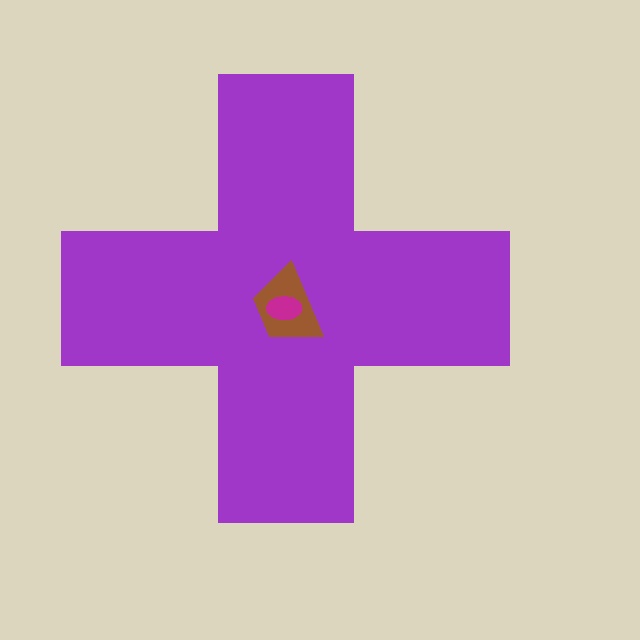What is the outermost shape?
The purple cross.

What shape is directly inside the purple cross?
The brown trapezoid.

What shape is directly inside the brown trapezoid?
The magenta ellipse.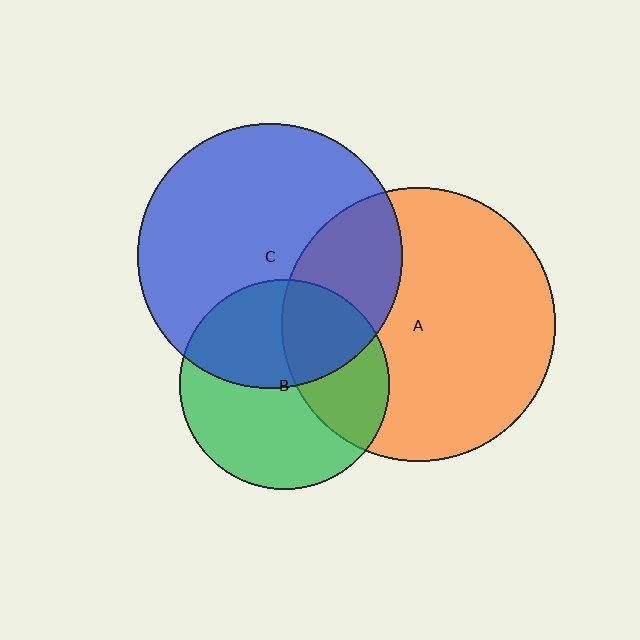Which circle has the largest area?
Circle A (orange).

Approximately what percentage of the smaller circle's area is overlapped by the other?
Approximately 30%.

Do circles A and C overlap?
Yes.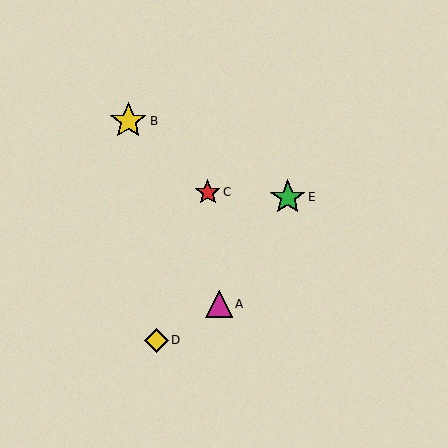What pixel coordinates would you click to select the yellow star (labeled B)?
Click at (128, 121) to select the yellow star B.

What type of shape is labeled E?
Shape E is a green star.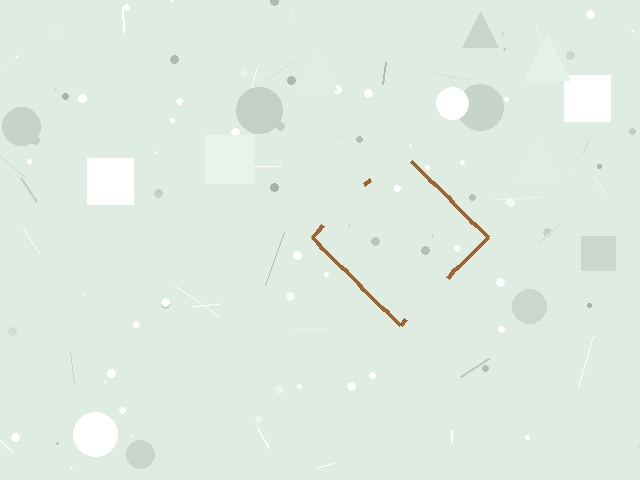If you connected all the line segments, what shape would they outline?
They would outline a diamond.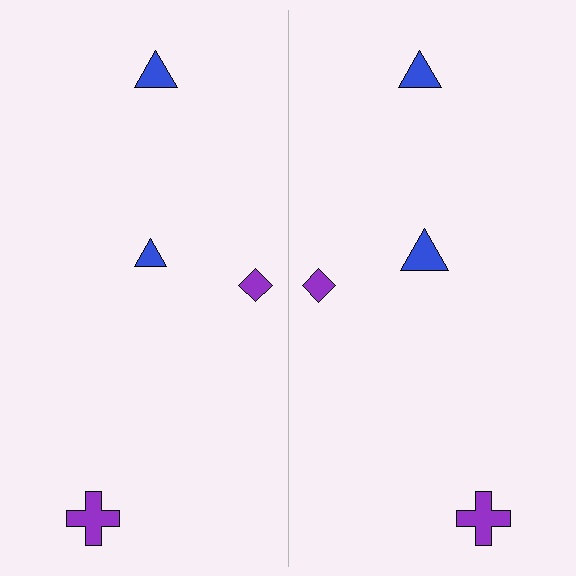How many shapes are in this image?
There are 8 shapes in this image.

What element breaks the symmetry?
The blue triangle on the right side has a different size than its mirror counterpart.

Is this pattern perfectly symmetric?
No, the pattern is not perfectly symmetric. The blue triangle on the right side has a different size than its mirror counterpart.